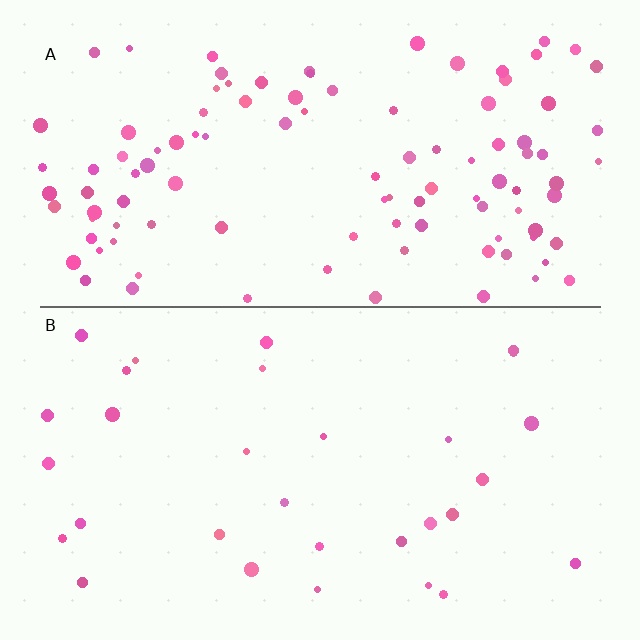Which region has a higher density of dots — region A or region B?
A (the top).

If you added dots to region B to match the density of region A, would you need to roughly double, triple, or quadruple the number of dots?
Approximately quadruple.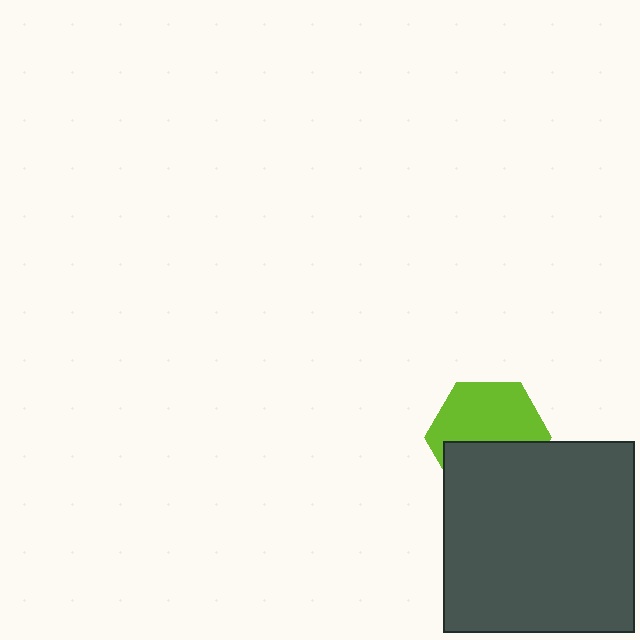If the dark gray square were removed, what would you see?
You would see the complete lime hexagon.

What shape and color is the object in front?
The object in front is a dark gray square.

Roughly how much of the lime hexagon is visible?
About half of it is visible (roughly 57%).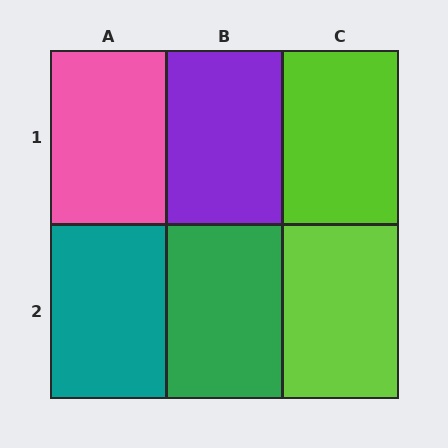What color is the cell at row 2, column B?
Green.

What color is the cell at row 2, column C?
Lime.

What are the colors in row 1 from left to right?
Pink, purple, lime.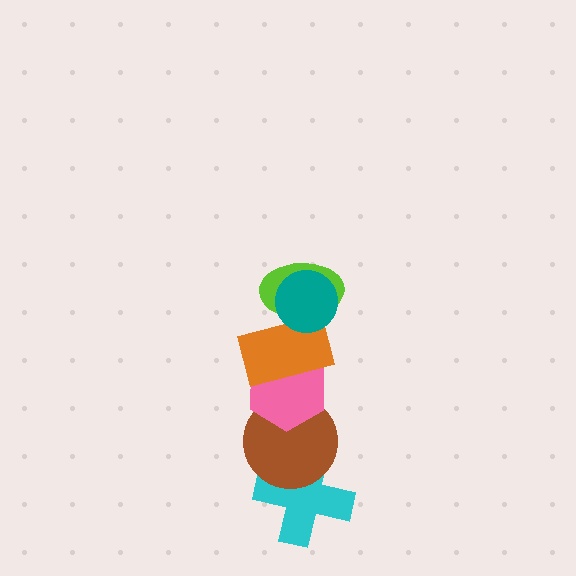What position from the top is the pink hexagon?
The pink hexagon is 4th from the top.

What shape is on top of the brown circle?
The pink hexagon is on top of the brown circle.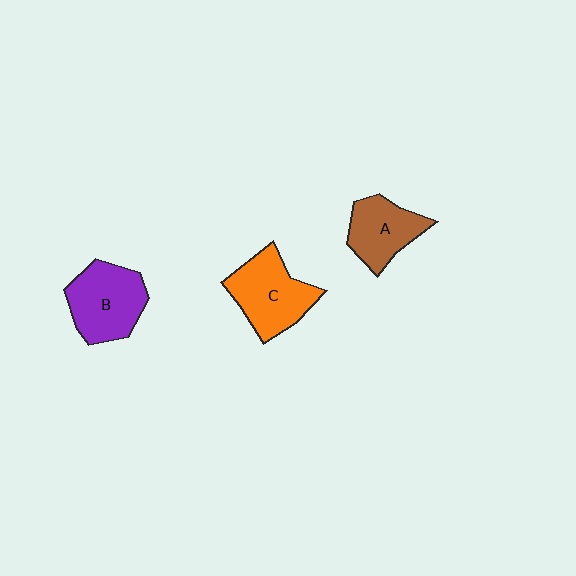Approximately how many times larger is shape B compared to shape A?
Approximately 1.3 times.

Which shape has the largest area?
Shape C (orange).